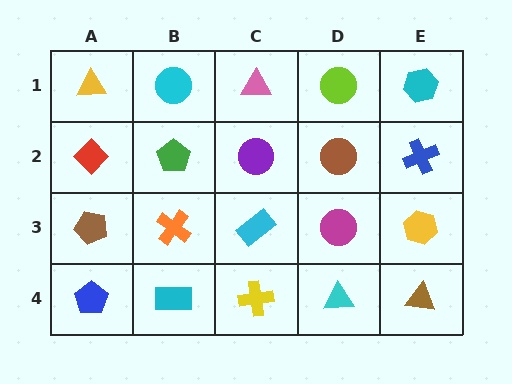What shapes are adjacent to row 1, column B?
A green pentagon (row 2, column B), a yellow triangle (row 1, column A), a pink triangle (row 1, column C).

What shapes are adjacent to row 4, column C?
A cyan rectangle (row 3, column C), a cyan rectangle (row 4, column B), a cyan triangle (row 4, column D).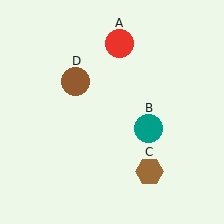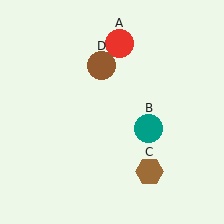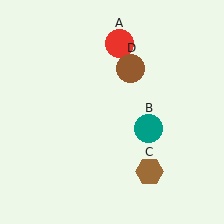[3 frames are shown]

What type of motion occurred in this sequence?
The brown circle (object D) rotated clockwise around the center of the scene.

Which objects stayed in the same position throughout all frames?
Red circle (object A) and teal circle (object B) and brown hexagon (object C) remained stationary.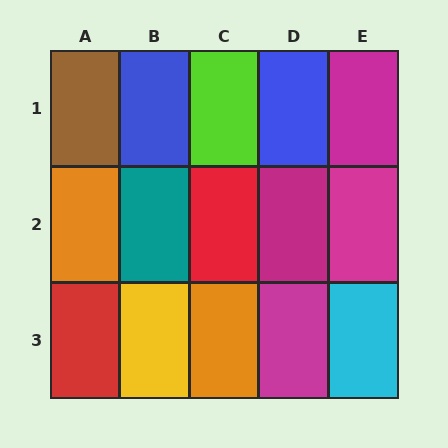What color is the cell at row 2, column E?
Magenta.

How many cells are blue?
2 cells are blue.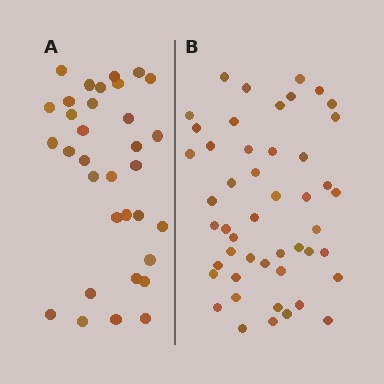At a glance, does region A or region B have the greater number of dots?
Region B (the right region) has more dots.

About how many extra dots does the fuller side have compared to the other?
Region B has approximately 15 more dots than region A.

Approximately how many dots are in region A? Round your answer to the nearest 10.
About 30 dots. (The exact count is 33, which rounds to 30.)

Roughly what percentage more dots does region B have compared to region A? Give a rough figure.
About 45% more.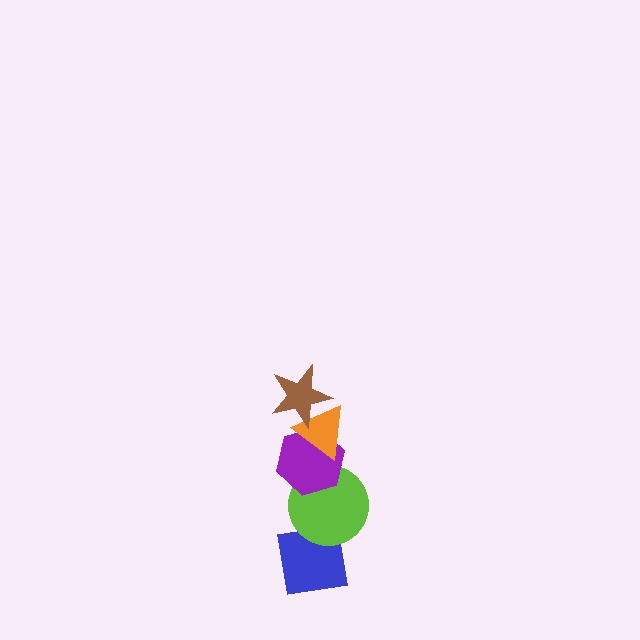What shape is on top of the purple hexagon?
The orange triangle is on top of the purple hexagon.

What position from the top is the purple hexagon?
The purple hexagon is 3rd from the top.